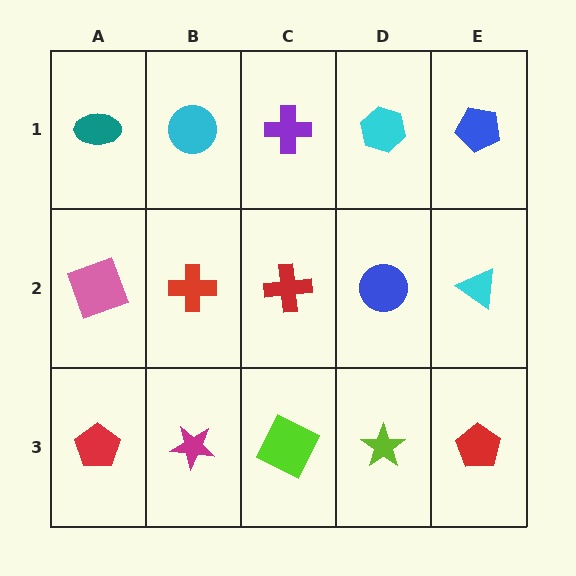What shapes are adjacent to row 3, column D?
A blue circle (row 2, column D), a lime square (row 3, column C), a red pentagon (row 3, column E).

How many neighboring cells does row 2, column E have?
3.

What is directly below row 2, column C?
A lime square.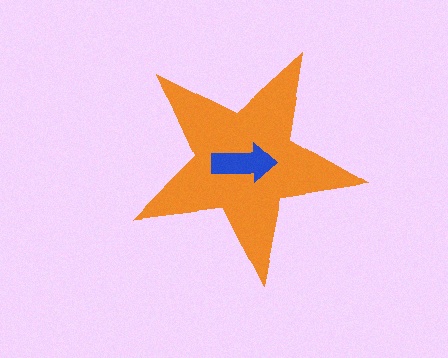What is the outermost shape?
The orange star.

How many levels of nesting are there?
2.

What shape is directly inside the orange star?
The blue arrow.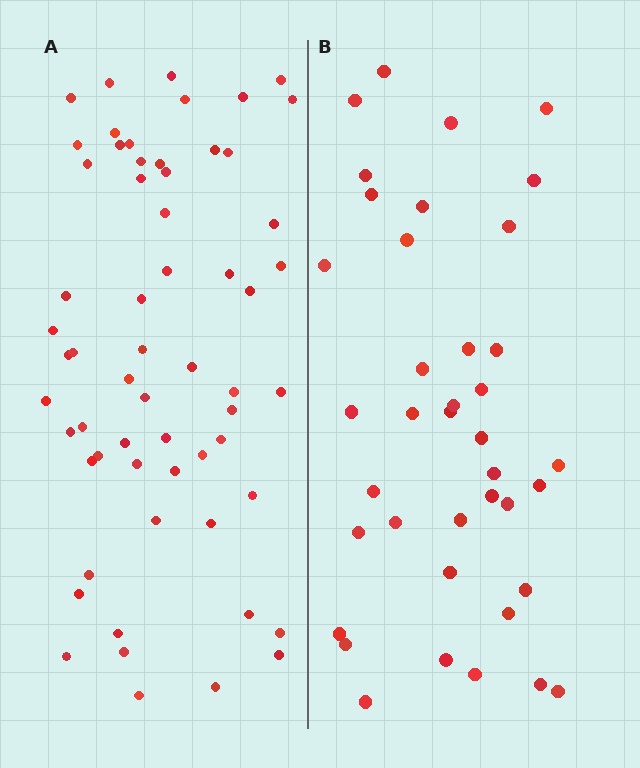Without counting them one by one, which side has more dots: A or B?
Region A (the left region) has more dots.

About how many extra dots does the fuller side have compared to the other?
Region A has approximately 20 more dots than region B.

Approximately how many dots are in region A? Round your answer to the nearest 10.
About 60 dots.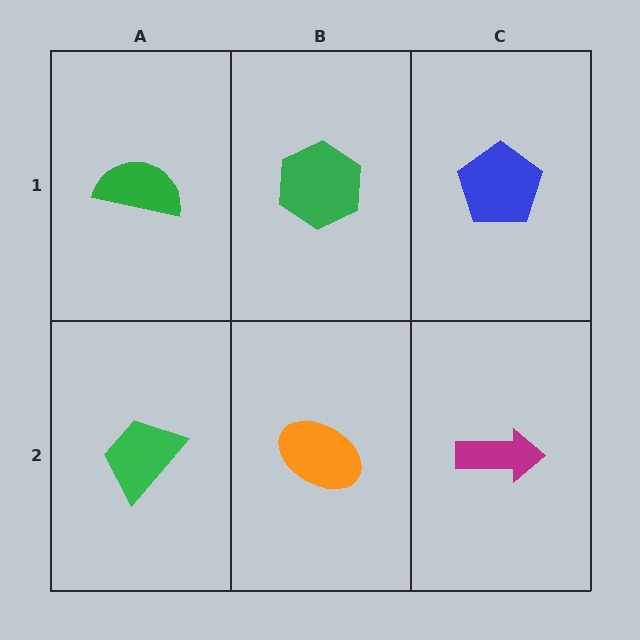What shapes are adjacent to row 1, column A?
A green trapezoid (row 2, column A), a green hexagon (row 1, column B).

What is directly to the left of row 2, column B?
A green trapezoid.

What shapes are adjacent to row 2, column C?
A blue pentagon (row 1, column C), an orange ellipse (row 2, column B).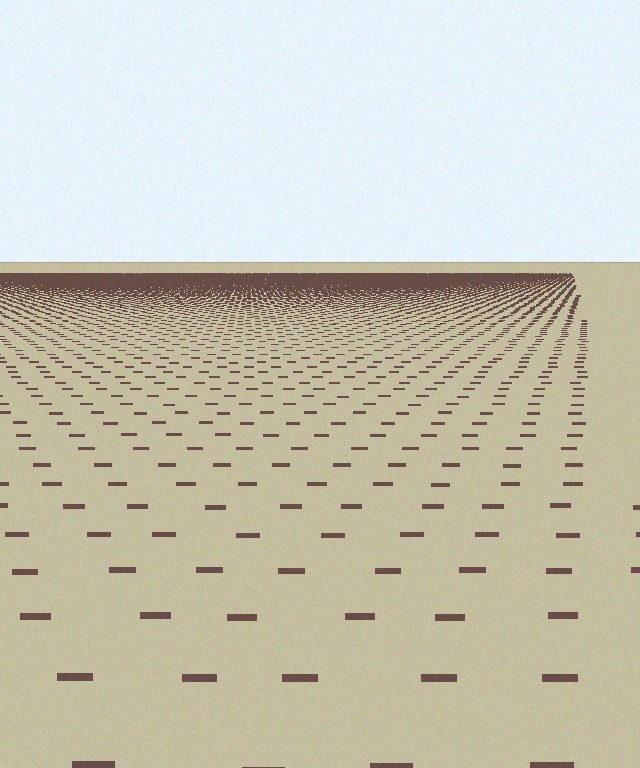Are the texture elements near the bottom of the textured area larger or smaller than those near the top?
Larger. Near the bottom, elements are closer to the viewer and appear at a bigger on-screen size.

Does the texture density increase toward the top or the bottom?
Density increases toward the top.